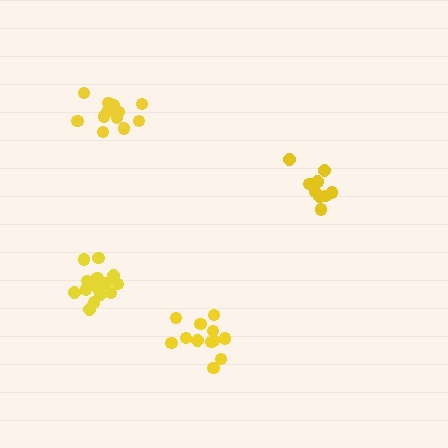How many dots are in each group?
Group 1: 17 dots, Group 2: 12 dots, Group 3: 11 dots, Group 4: 12 dots (52 total).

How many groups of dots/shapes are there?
There are 4 groups.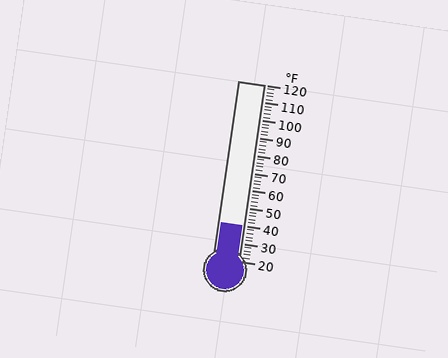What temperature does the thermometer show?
The thermometer shows approximately 40°F.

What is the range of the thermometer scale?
The thermometer scale ranges from 20°F to 120°F.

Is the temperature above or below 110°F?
The temperature is below 110°F.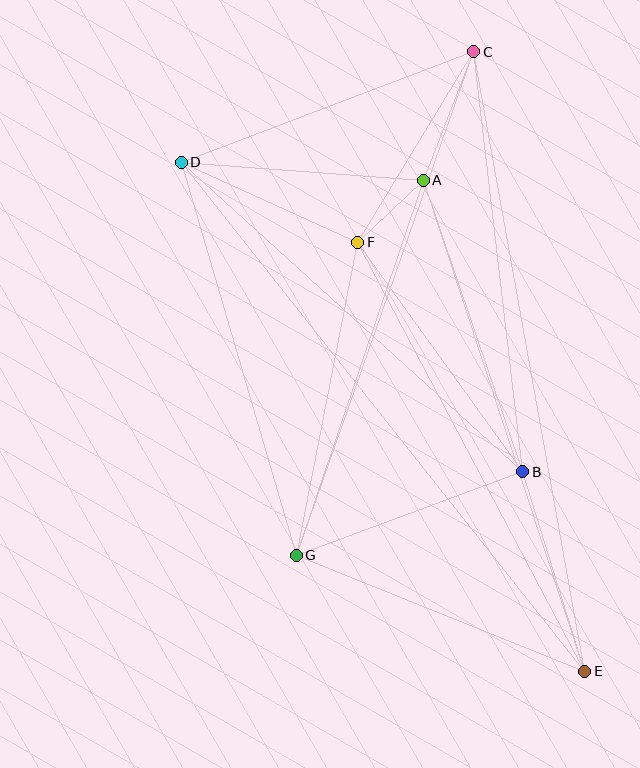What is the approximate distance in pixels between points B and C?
The distance between B and C is approximately 423 pixels.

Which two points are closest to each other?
Points A and F are closest to each other.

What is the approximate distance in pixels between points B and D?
The distance between B and D is approximately 461 pixels.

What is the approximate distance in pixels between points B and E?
The distance between B and E is approximately 209 pixels.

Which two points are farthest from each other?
Points D and E are farthest from each other.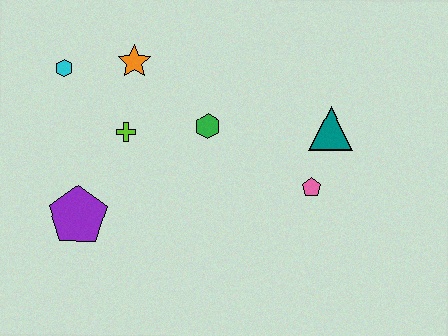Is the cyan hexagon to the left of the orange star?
Yes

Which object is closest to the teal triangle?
The pink pentagon is closest to the teal triangle.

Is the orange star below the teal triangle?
No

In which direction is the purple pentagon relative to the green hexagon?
The purple pentagon is to the left of the green hexagon.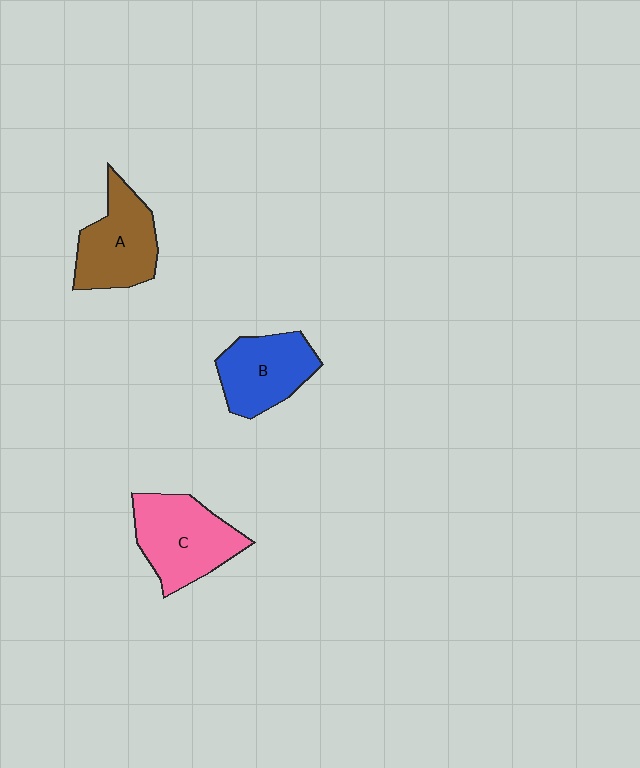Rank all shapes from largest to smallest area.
From largest to smallest: C (pink), A (brown), B (blue).